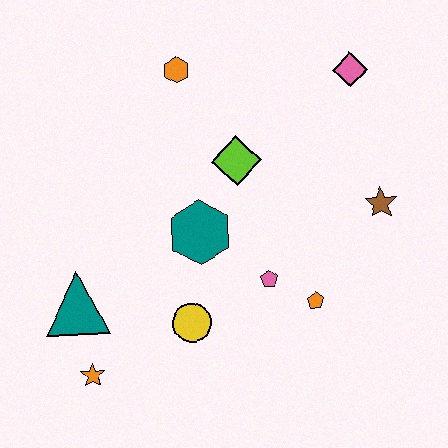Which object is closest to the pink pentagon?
The orange pentagon is closest to the pink pentagon.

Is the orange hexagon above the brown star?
Yes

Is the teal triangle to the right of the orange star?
No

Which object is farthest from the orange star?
The pink diamond is farthest from the orange star.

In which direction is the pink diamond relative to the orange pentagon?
The pink diamond is above the orange pentagon.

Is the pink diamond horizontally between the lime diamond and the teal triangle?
No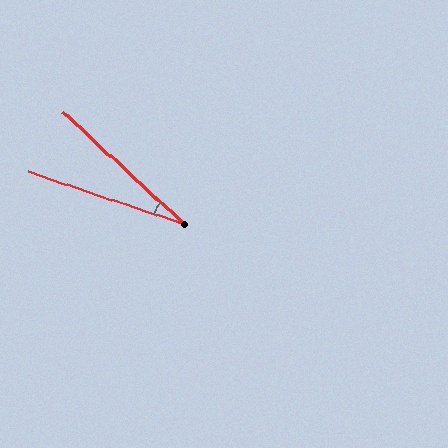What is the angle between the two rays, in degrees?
Approximately 24 degrees.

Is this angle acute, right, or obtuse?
It is acute.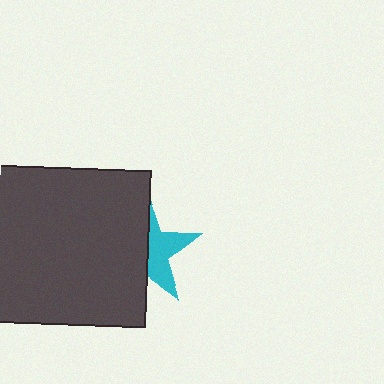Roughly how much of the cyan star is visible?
A small part of it is visible (roughly 42%).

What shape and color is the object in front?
The object in front is a dark gray square.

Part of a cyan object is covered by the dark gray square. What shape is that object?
It is a star.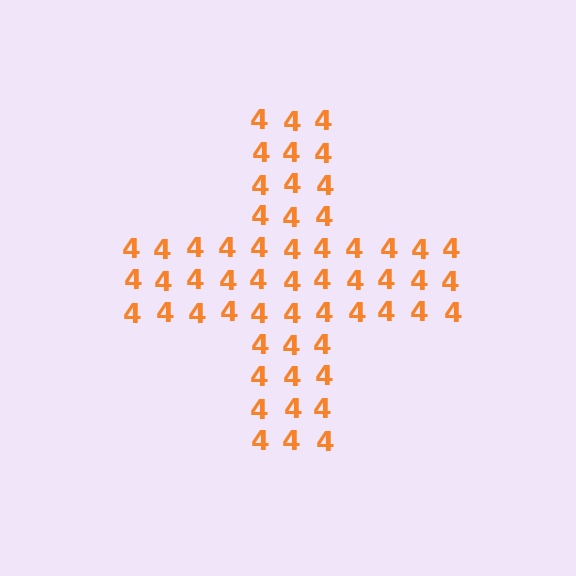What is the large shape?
The large shape is a cross.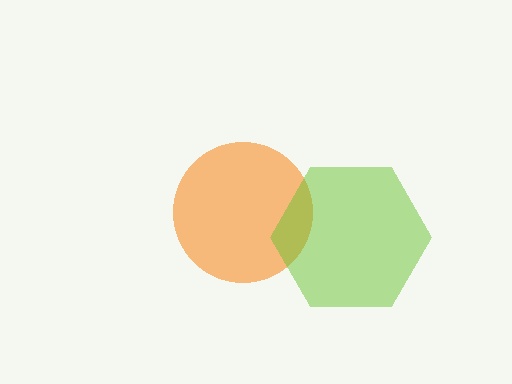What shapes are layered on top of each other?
The layered shapes are: an orange circle, a lime hexagon.